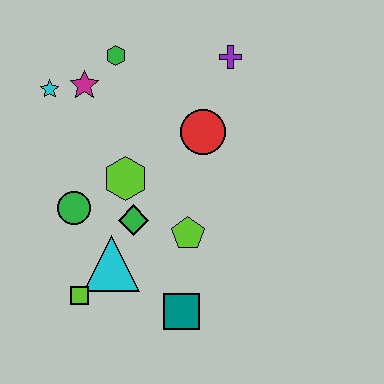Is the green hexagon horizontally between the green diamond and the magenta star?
Yes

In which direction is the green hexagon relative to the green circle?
The green hexagon is above the green circle.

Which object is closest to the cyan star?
The magenta star is closest to the cyan star.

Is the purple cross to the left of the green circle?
No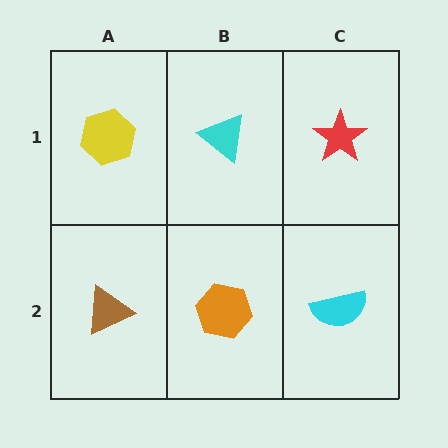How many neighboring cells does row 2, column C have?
2.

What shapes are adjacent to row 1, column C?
A cyan semicircle (row 2, column C), a cyan triangle (row 1, column B).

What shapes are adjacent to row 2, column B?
A cyan triangle (row 1, column B), a brown triangle (row 2, column A), a cyan semicircle (row 2, column C).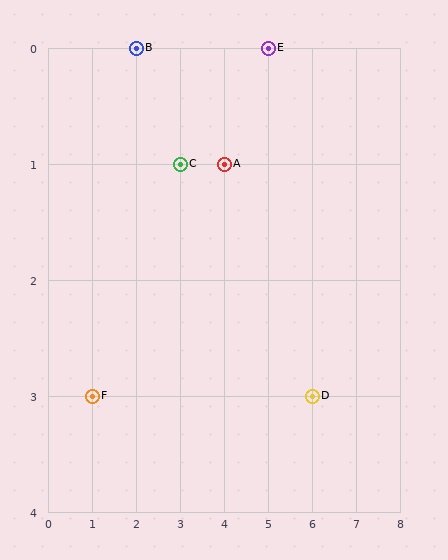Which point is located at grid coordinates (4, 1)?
Point A is at (4, 1).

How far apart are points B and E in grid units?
Points B and E are 3 columns apart.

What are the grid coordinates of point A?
Point A is at grid coordinates (4, 1).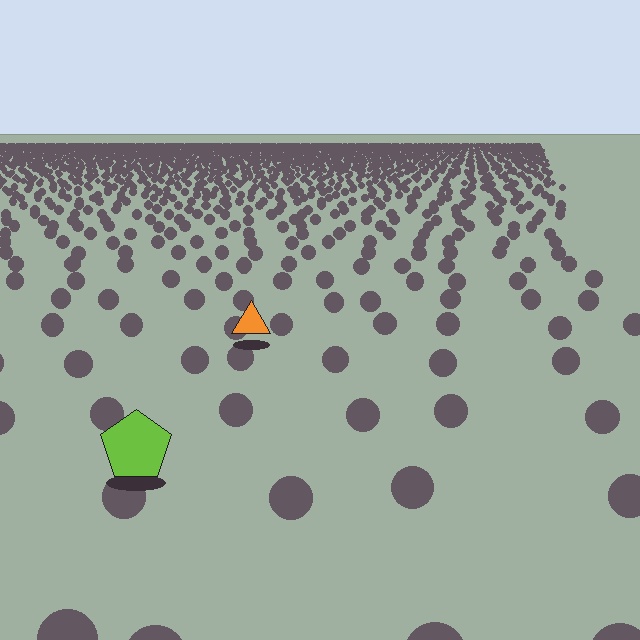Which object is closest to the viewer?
The lime pentagon is closest. The texture marks near it are larger and more spread out.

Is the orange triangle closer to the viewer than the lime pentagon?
No. The lime pentagon is closer — you can tell from the texture gradient: the ground texture is coarser near it.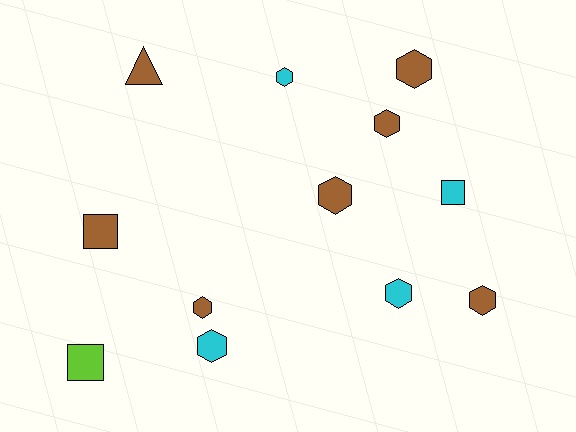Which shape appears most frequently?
Hexagon, with 8 objects.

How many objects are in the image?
There are 12 objects.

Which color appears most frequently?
Brown, with 7 objects.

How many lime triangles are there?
There are no lime triangles.